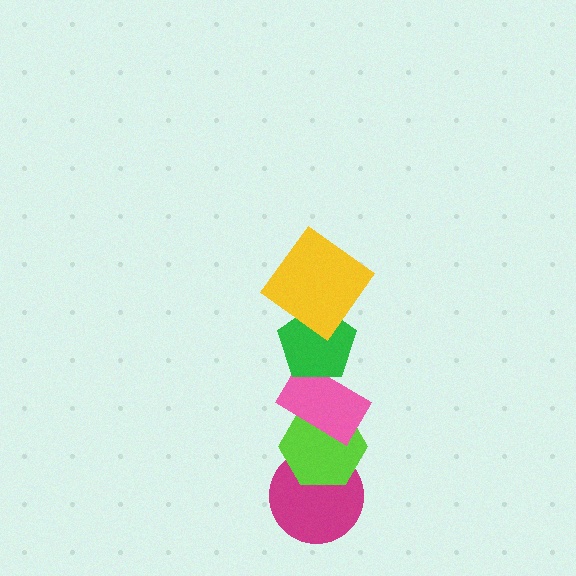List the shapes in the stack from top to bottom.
From top to bottom: the yellow diamond, the green pentagon, the pink rectangle, the lime hexagon, the magenta circle.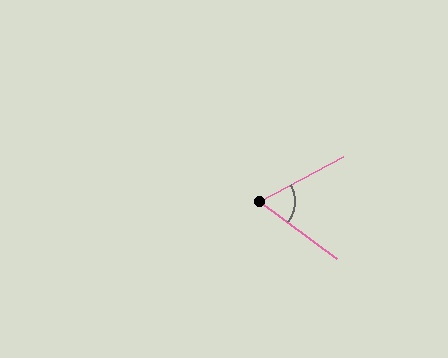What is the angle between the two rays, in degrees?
Approximately 65 degrees.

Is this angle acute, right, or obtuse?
It is acute.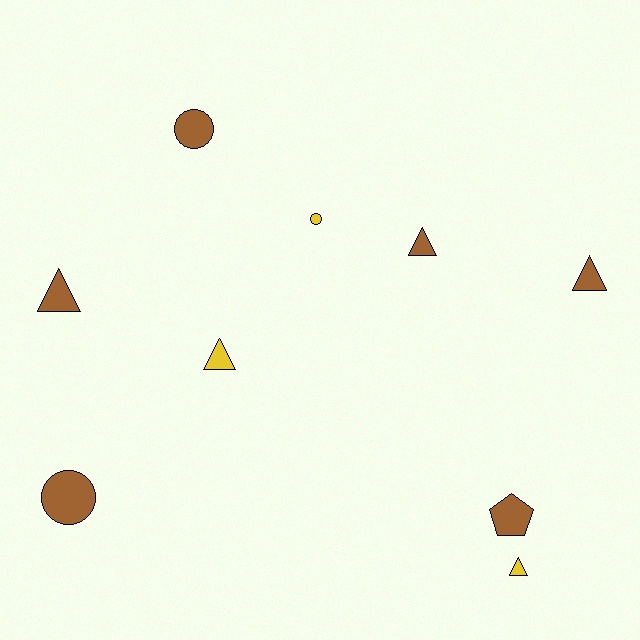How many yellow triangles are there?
There are 2 yellow triangles.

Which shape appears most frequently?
Triangle, with 5 objects.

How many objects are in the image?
There are 9 objects.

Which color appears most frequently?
Brown, with 6 objects.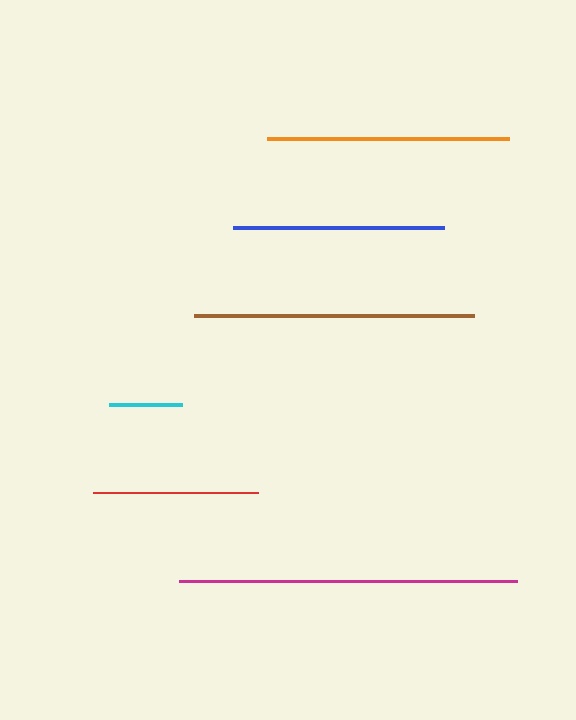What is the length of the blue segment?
The blue segment is approximately 211 pixels long.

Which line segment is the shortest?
The cyan line is the shortest at approximately 73 pixels.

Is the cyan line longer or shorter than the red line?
The red line is longer than the cyan line.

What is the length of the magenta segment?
The magenta segment is approximately 338 pixels long.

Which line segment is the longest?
The magenta line is the longest at approximately 338 pixels.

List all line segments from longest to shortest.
From longest to shortest: magenta, brown, orange, blue, red, cyan.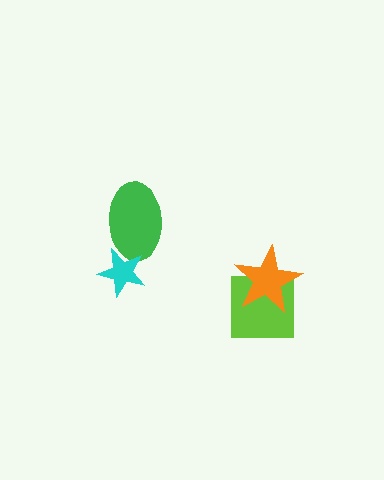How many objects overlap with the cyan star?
1 object overlaps with the cyan star.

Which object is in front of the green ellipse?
The cyan star is in front of the green ellipse.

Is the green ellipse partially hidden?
Yes, it is partially covered by another shape.